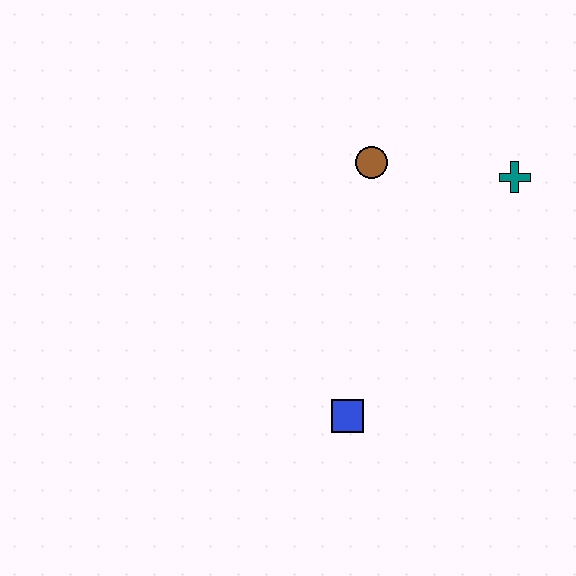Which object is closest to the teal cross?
The brown circle is closest to the teal cross.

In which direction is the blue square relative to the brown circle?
The blue square is below the brown circle.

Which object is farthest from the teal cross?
The blue square is farthest from the teal cross.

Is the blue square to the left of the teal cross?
Yes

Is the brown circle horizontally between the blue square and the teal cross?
Yes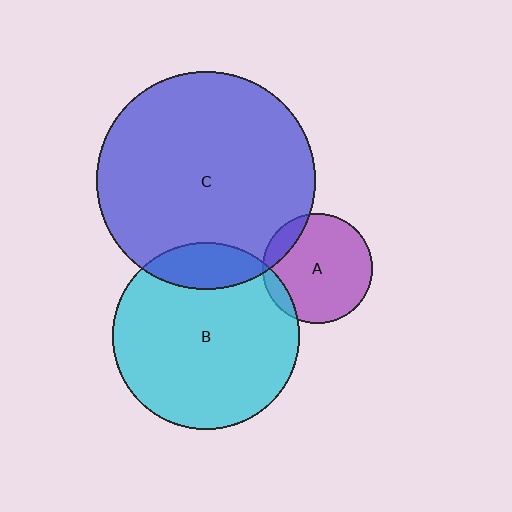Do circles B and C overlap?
Yes.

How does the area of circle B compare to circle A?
Approximately 2.9 times.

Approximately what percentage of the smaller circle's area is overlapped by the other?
Approximately 15%.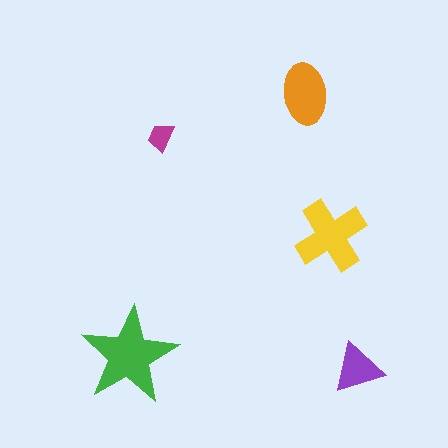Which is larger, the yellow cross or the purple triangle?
The yellow cross.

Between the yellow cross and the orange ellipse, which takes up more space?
The yellow cross.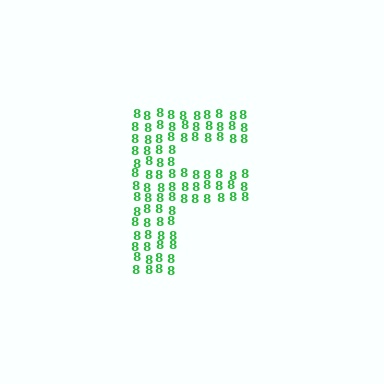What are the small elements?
The small elements are digit 8's.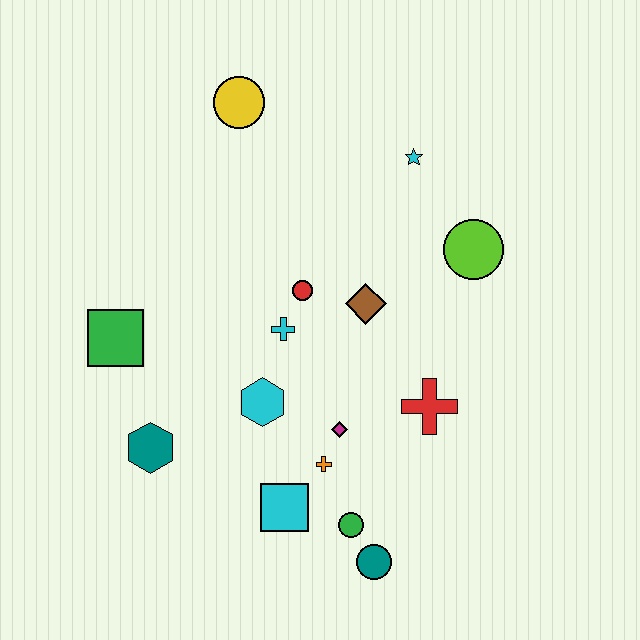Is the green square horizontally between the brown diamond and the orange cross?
No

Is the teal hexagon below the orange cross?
No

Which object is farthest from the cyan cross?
The teal circle is farthest from the cyan cross.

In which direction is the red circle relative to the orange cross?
The red circle is above the orange cross.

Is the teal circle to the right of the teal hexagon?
Yes